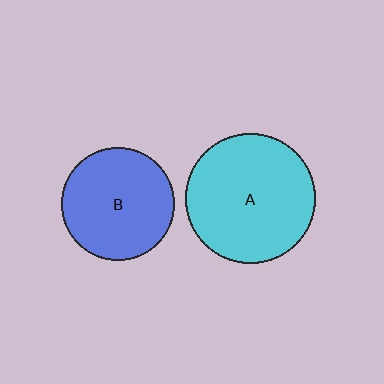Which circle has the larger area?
Circle A (cyan).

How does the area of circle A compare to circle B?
Approximately 1.3 times.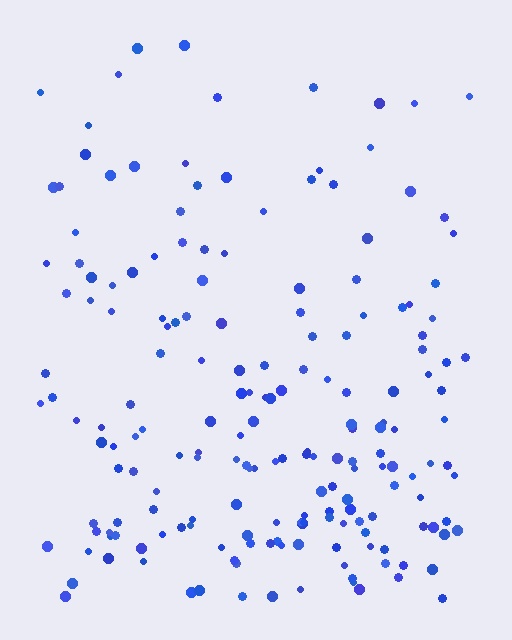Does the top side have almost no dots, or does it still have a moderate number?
Still a moderate number, just noticeably fewer than the bottom.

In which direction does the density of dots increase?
From top to bottom, with the bottom side densest.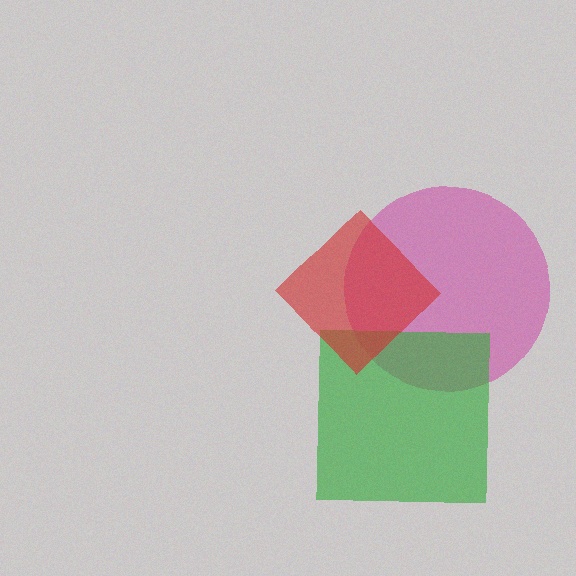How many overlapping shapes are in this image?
There are 3 overlapping shapes in the image.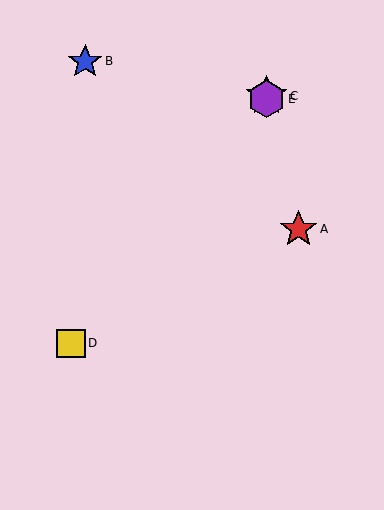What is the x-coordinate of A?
Object A is at x≈298.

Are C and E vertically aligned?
Yes, both are at x≈266.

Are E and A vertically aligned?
No, E is at x≈266 and A is at x≈298.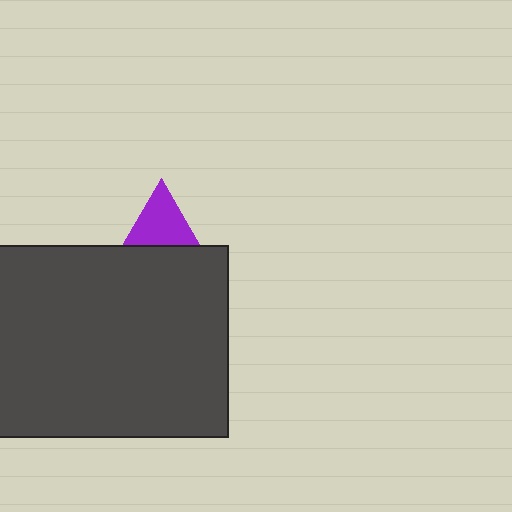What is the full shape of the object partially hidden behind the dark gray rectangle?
The partially hidden object is a purple triangle.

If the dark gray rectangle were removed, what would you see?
You would see the complete purple triangle.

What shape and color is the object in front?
The object in front is a dark gray rectangle.